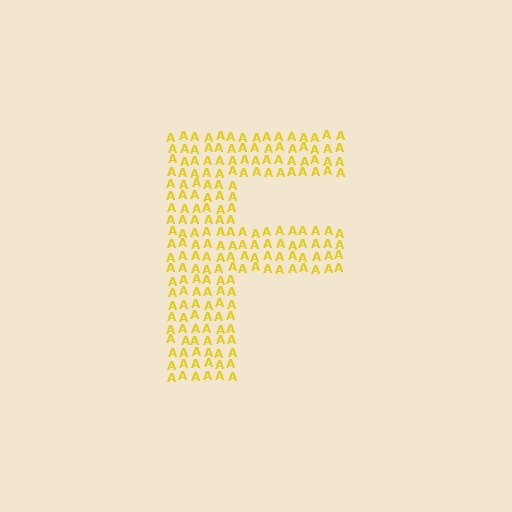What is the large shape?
The large shape is the letter F.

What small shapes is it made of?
It is made of small letter A's.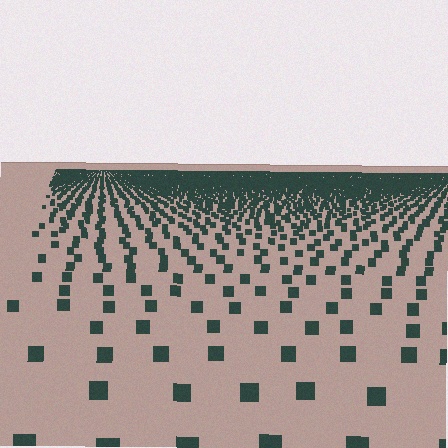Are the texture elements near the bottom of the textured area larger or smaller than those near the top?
Larger. Near the bottom, elements are closer to the viewer and appear at a bigger on-screen size.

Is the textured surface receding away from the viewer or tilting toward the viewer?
The surface is receding away from the viewer. Texture elements get smaller and denser toward the top.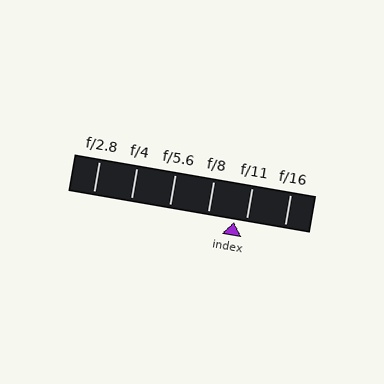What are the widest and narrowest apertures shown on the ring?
The widest aperture shown is f/2.8 and the narrowest is f/16.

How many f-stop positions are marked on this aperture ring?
There are 6 f-stop positions marked.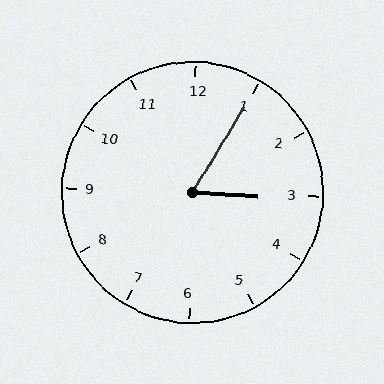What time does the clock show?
3:05.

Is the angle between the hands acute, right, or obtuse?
It is acute.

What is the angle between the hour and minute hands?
Approximately 62 degrees.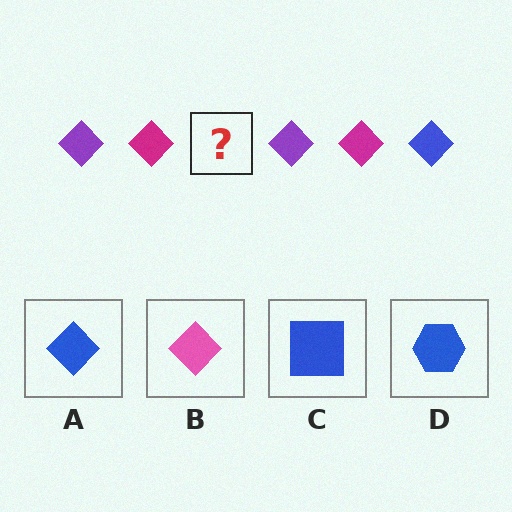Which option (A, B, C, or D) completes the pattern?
A.